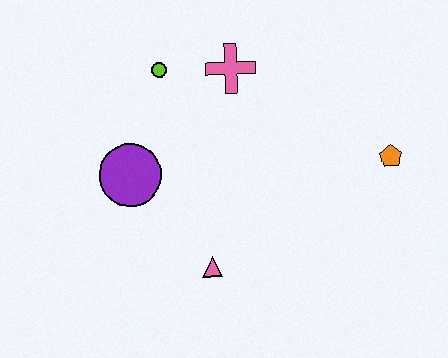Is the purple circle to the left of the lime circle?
Yes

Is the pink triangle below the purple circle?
Yes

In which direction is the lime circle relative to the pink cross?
The lime circle is to the left of the pink cross.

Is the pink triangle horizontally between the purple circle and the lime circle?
No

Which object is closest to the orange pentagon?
The pink cross is closest to the orange pentagon.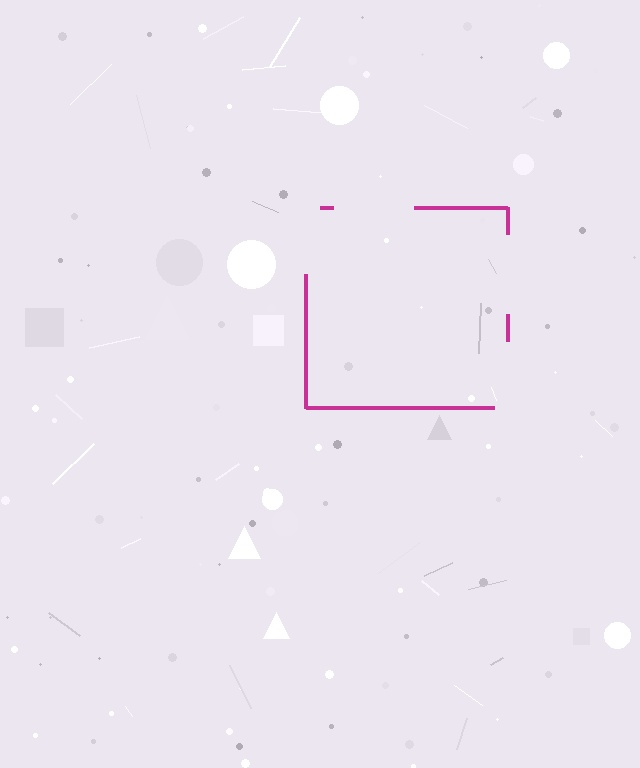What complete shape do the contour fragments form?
The contour fragments form a square.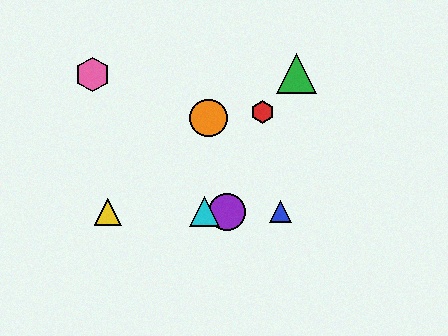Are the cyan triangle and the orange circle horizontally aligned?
No, the cyan triangle is at y≈212 and the orange circle is at y≈118.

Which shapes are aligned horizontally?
The blue triangle, the yellow triangle, the purple circle, the cyan triangle are aligned horizontally.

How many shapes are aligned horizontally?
4 shapes (the blue triangle, the yellow triangle, the purple circle, the cyan triangle) are aligned horizontally.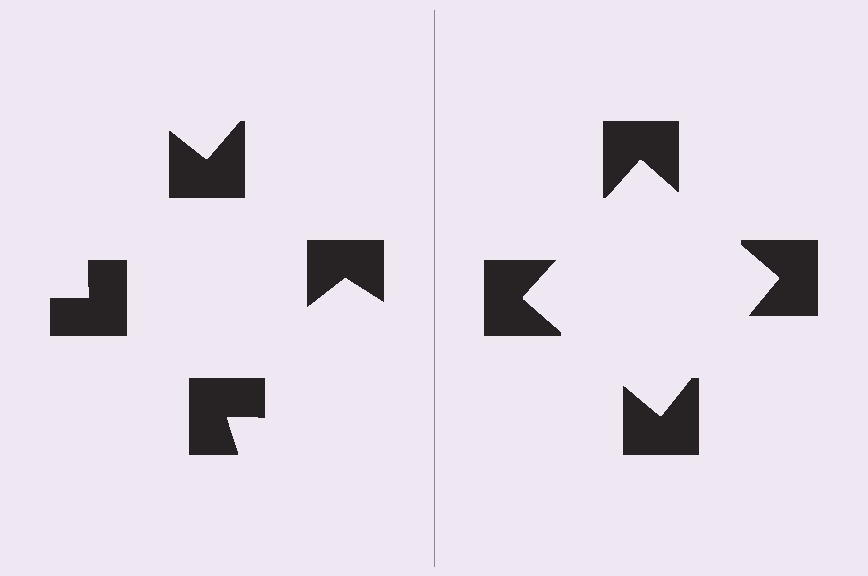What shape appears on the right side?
An illusory square.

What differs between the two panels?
The notched squares are positioned identically on both sides; only the wedge orientations differ. On the right they align to a square; on the left they are misaligned.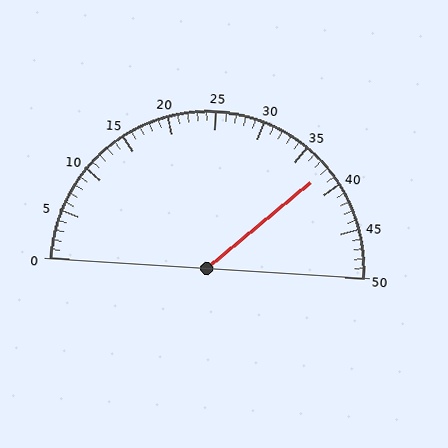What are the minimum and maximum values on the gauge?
The gauge ranges from 0 to 50.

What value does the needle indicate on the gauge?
The needle indicates approximately 38.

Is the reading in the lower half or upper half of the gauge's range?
The reading is in the upper half of the range (0 to 50).